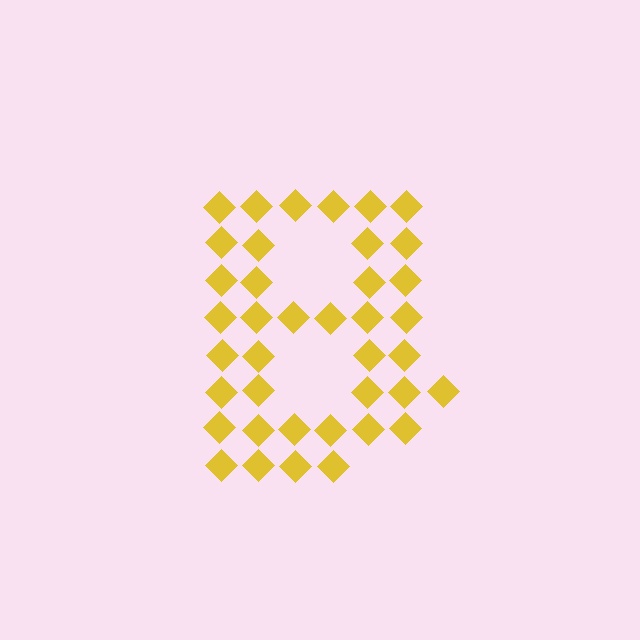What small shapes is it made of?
It is made of small diamonds.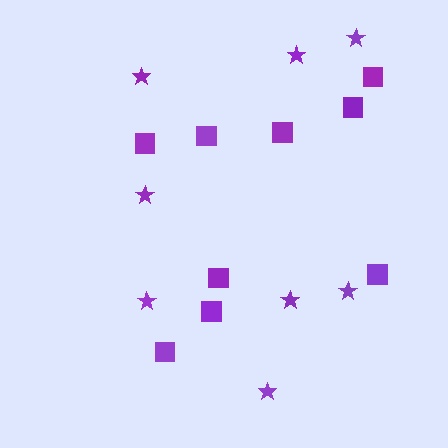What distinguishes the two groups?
There are 2 groups: one group of stars (8) and one group of squares (9).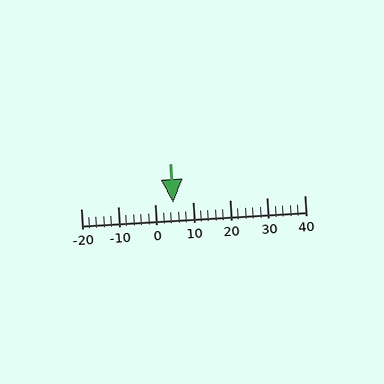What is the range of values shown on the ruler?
The ruler shows values from -20 to 40.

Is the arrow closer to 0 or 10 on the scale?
The arrow is closer to 0.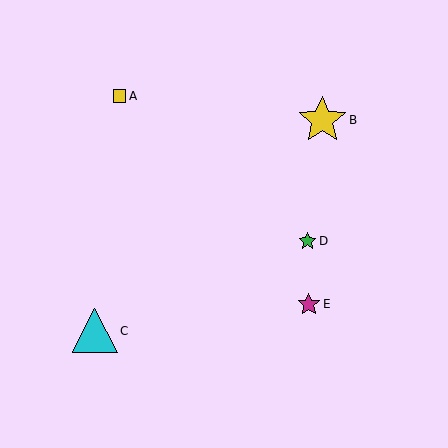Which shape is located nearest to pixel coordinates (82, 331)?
The cyan triangle (labeled C) at (95, 331) is nearest to that location.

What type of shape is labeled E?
Shape E is a magenta star.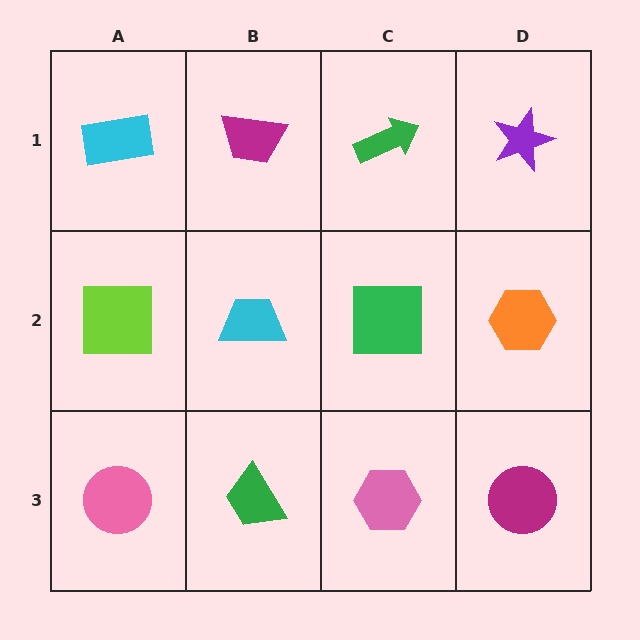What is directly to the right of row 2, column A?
A cyan trapezoid.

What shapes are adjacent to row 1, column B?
A cyan trapezoid (row 2, column B), a cyan rectangle (row 1, column A), a green arrow (row 1, column C).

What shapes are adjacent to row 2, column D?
A purple star (row 1, column D), a magenta circle (row 3, column D), a green square (row 2, column C).